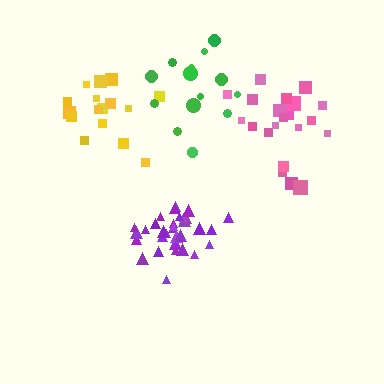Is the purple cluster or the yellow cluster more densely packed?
Purple.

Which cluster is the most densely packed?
Purple.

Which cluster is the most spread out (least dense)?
Green.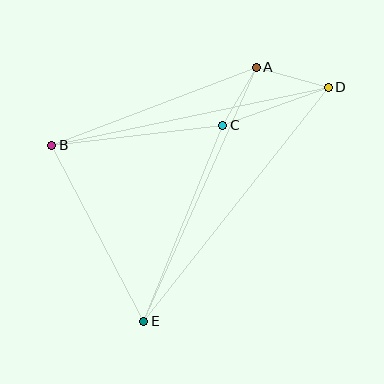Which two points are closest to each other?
Points A and C are closest to each other.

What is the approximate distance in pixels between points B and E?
The distance between B and E is approximately 198 pixels.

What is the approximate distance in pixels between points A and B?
The distance between A and B is approximately 219 pixels.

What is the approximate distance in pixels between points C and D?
The distance between C and D is approximately 112 pixels.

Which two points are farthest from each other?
Points D and E are farthest from each other.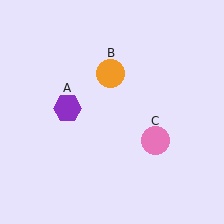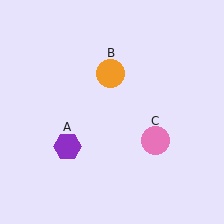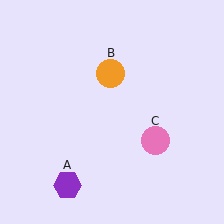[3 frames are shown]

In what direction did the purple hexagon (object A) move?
The purple hexagon (object A) moved down.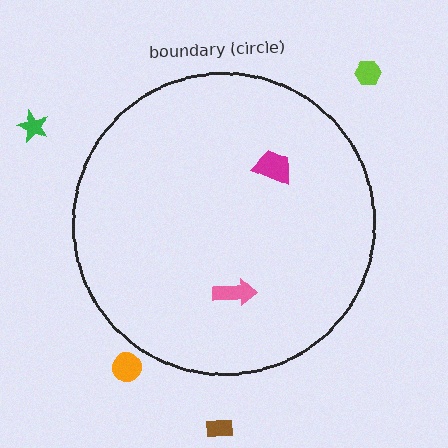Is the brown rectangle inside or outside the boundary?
Outside.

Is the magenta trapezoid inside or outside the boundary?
Inside.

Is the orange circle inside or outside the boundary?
Outside.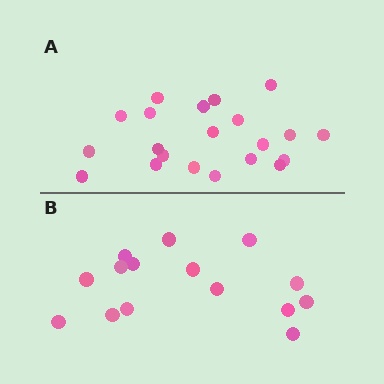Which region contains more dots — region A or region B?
Region A (the top region) has more dots.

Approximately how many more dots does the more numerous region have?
Region A has about 6 more dots than region B.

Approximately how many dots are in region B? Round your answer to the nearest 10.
About 20 dots. (The exact count is 15, which rounds to 20.)